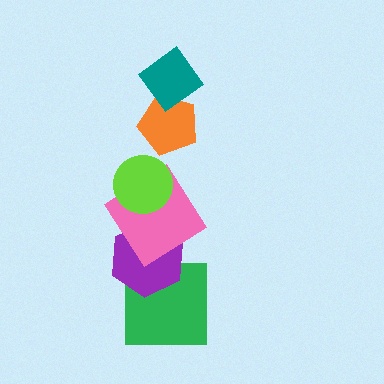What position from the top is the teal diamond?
The teal diamond is 1st from the top.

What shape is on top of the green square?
The purple hexagon is on top of the green square.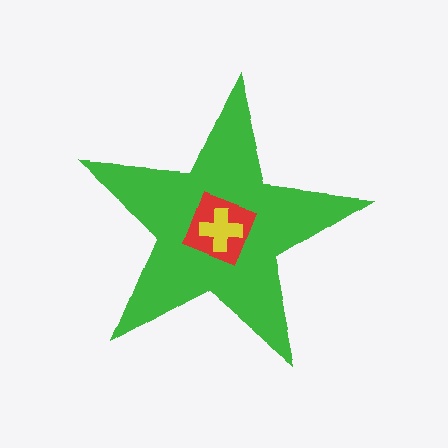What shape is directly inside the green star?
The red square.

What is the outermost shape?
The green star.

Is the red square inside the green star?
Yes.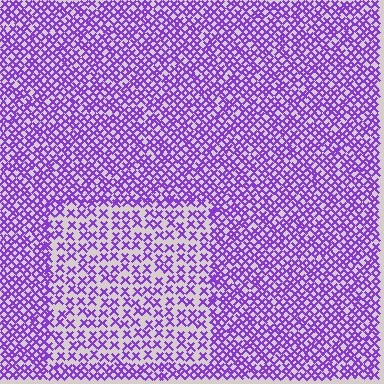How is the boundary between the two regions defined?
The boundary is defined by a change in element density (approximately 1.8x ratio). All elements are the same color, size, and shape.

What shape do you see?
I see a rectangle.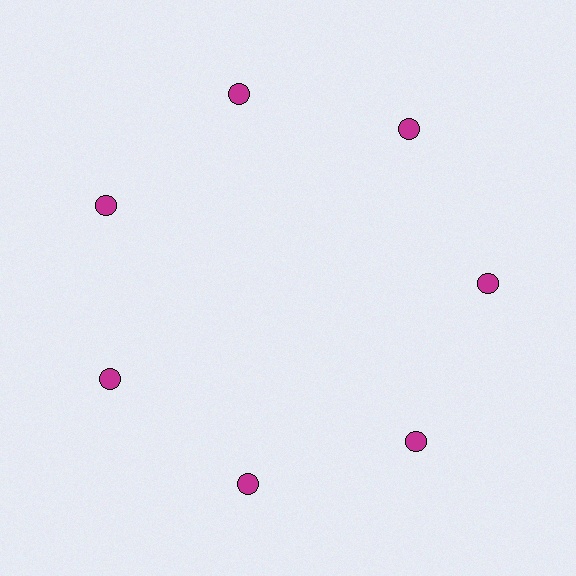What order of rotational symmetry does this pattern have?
This pattern has 7-fold rotational symmetry.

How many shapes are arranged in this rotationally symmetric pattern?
There are 7 shapes, arranged in 7 groups of 1.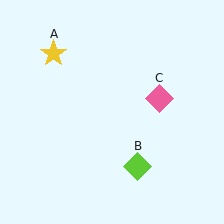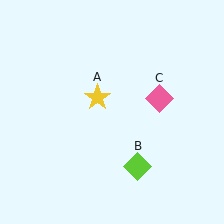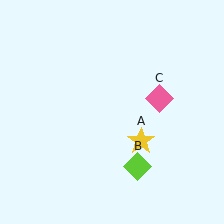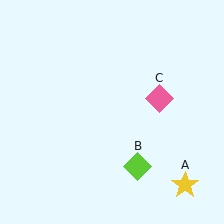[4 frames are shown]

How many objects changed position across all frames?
1 object changed position: yellow star (object A).